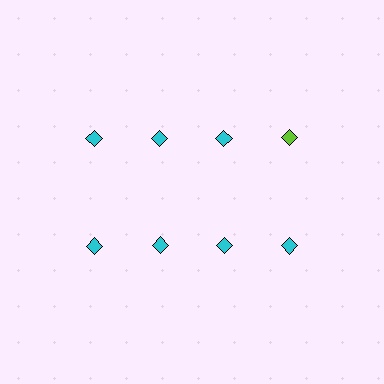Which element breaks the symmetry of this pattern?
The lime diamond in the top row, second from right column breaks the symmetry. All other shapes are cyan diamonds.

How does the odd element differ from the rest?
It has a different color: lime instead of cyan.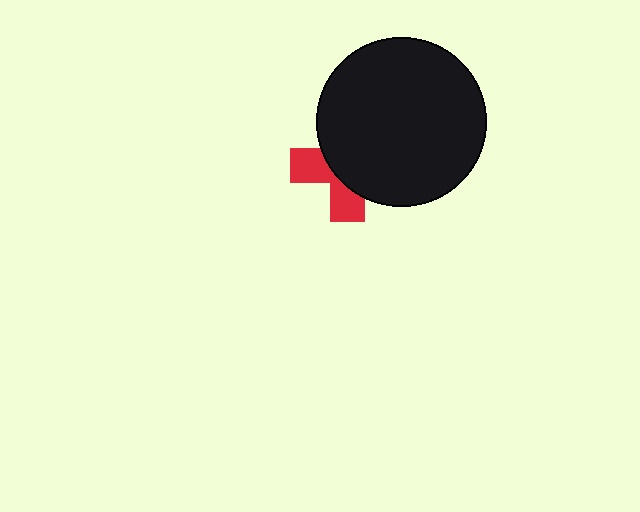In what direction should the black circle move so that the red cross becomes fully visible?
The black circle should move toward the upper-right. That is the shortest direction to clear the overlap and leave the red cross fully visible.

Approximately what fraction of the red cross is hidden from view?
Roughly 63% of the red cross is hidden behind the black circle.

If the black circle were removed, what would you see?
You would see the complete red cross.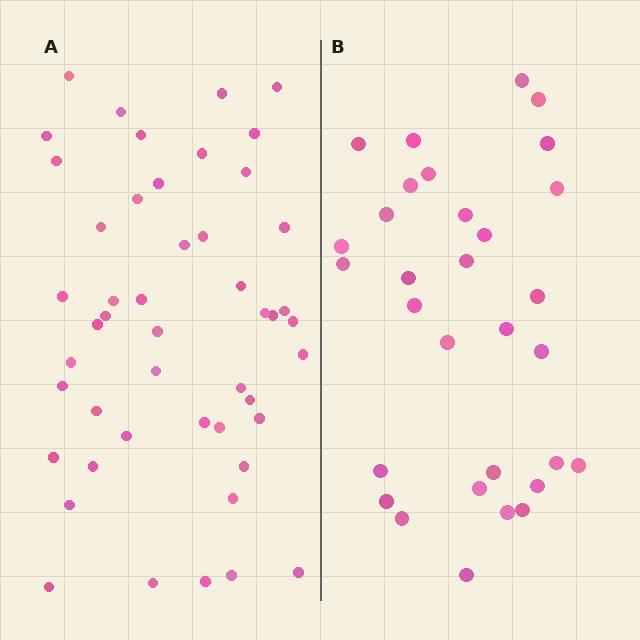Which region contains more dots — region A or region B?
Region A (the left region) has more dots.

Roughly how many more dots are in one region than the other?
Region A has approximately 15 more dots than region B.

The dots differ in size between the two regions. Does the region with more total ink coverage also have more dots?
No. Region B has more total ink coverage because its dots are larger, but region A actually contains more individual dots. Total area can be misleading — the number of items is what matters here.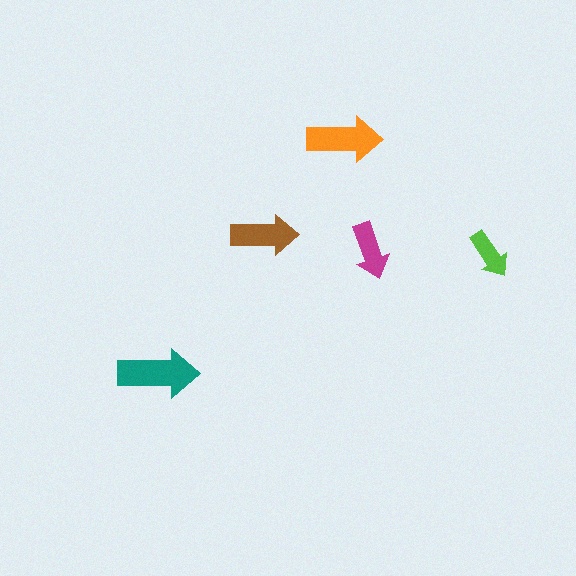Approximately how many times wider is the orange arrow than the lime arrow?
About 1.5 times wider.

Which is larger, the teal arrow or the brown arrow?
The teal one.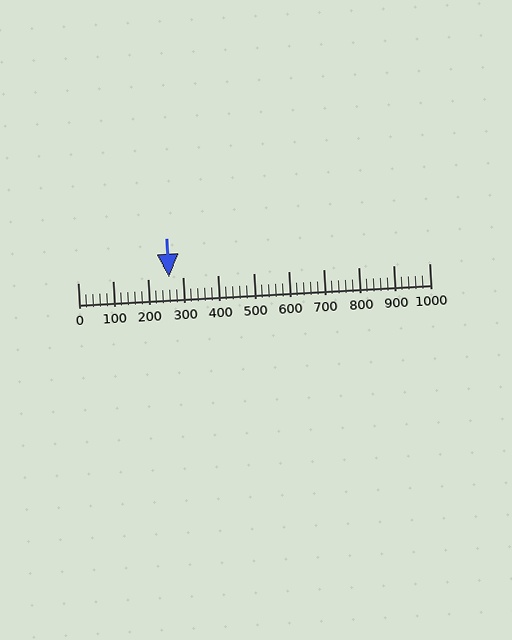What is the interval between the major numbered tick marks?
The major tick marks are spaced 100 units apart.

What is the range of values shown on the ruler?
The ruler shows values from 0 to 1000.